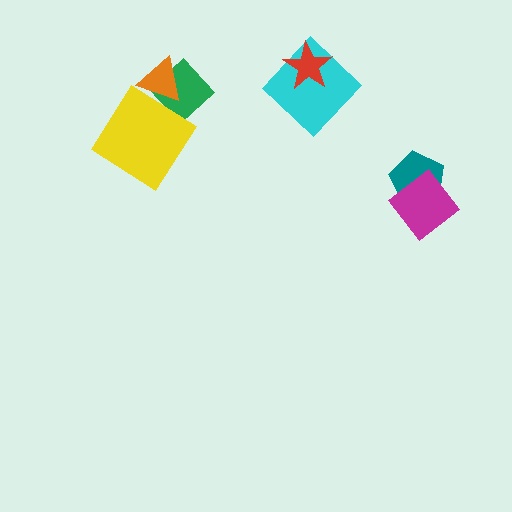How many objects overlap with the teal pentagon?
1 object overlaps with the teal pentagon.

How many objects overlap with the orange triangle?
1 object overlaps with the orange triangle.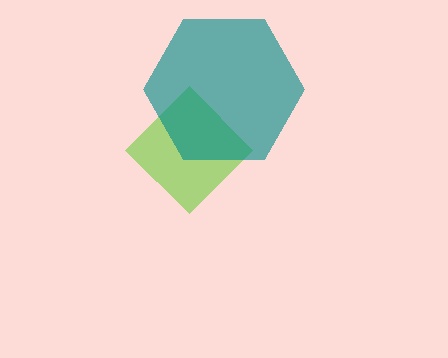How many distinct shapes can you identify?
There are 2 distinct shapes: a lime diamond, a teal hexagon.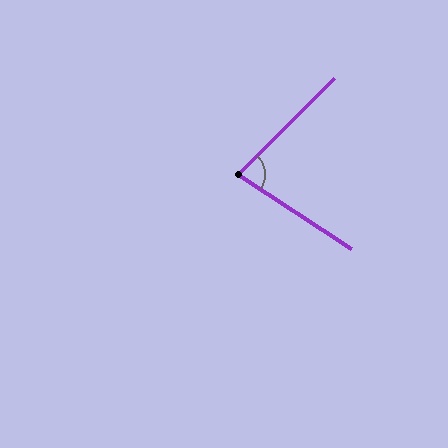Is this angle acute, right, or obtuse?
It is acute.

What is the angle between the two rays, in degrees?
Approximately 78 degrees.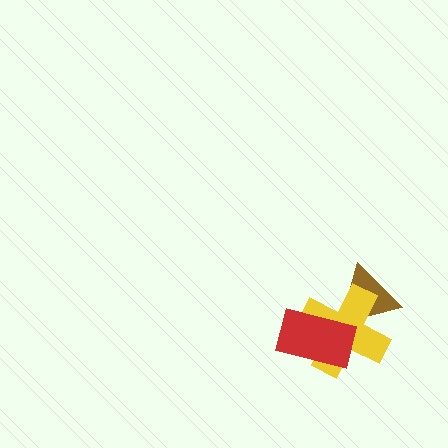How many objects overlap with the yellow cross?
2 objects overlap with the yellow cross.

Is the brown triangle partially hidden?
Yes, it is partially covered by another shape.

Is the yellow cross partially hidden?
Yes, it is partially covered by another shape.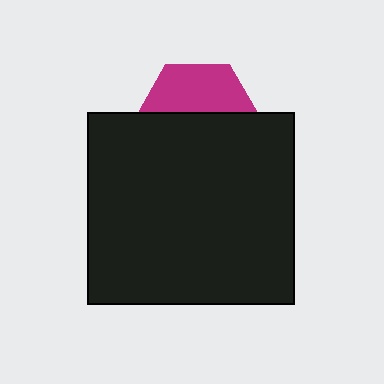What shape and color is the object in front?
The object in front is a black rectangle.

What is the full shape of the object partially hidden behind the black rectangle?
The partially hidden object is a magenta hexagon.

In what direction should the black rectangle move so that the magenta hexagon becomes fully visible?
The black rectangle should move down. That is the shortest direction to clear the overlap and leave the magenta hexagon fully visible.